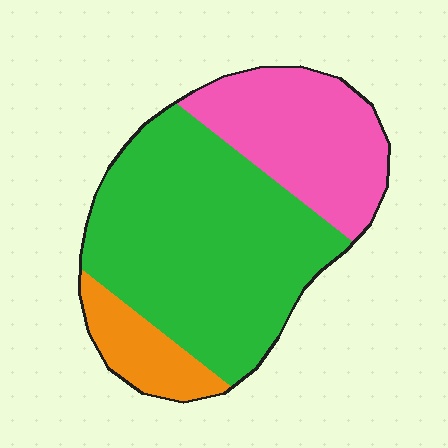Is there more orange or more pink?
Pink.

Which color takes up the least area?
Orange, at roughly 10%.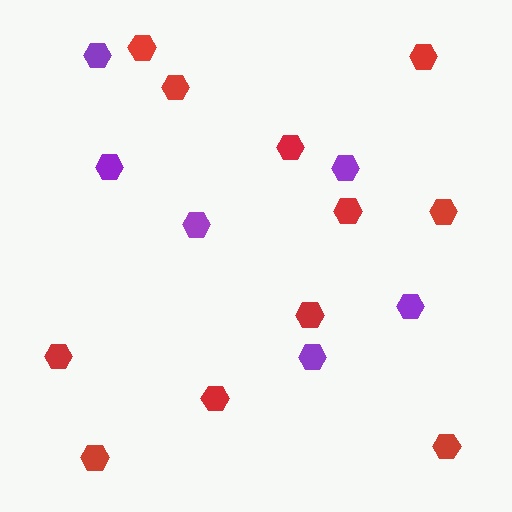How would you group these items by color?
There are 2 groups: one group of purple hexagons (6) and one group of red hexagons (11).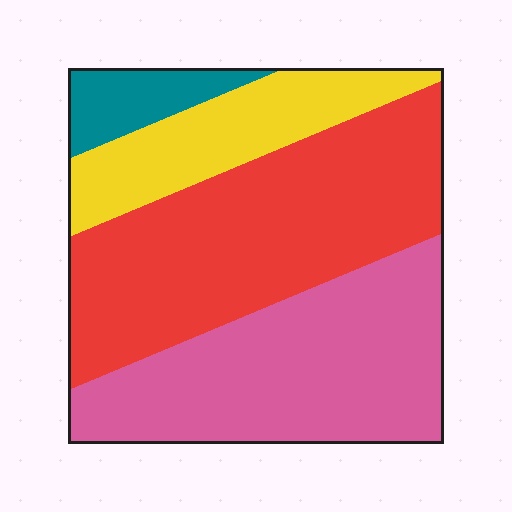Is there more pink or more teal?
Pink.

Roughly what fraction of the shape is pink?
Pink covers around 35% of the shape.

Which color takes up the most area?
Red, at roughly 40%.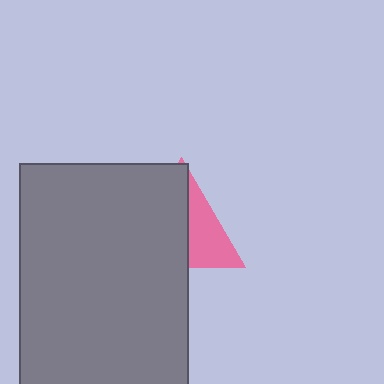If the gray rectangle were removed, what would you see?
You would see the complete pink triangle.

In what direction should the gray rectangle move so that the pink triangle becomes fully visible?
The gray rectangle should move left. That is the shortest direction to clear the overlap and leave the pink triangle fully visible.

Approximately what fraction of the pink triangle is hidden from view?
Roughly 61% of the pink triangle is hidden behind the gray rectangle.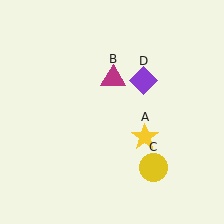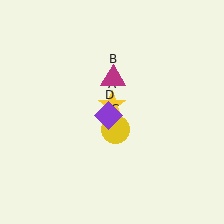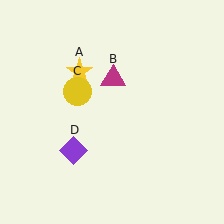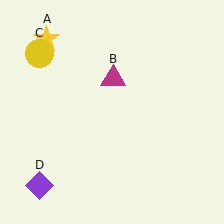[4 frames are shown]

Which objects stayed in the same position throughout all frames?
Magenta triangle (object B) remained stationary.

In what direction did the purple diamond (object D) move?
The purple diamond (object D) moved down and to the left.